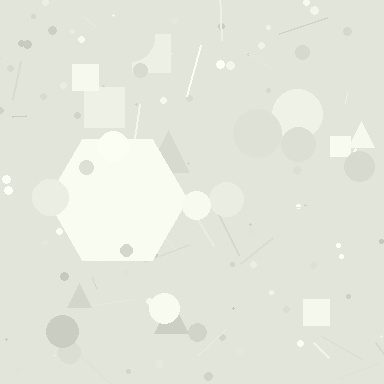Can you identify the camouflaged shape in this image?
The camouflaged shape is a hexagon.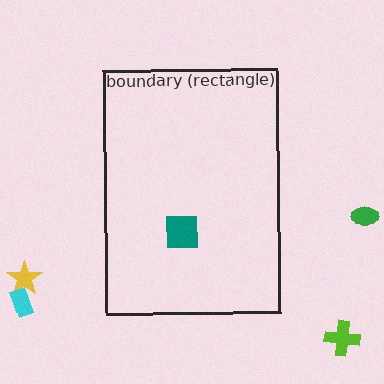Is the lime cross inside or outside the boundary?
Outside.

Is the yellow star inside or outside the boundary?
Outside.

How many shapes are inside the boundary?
1 inside, 4 outside.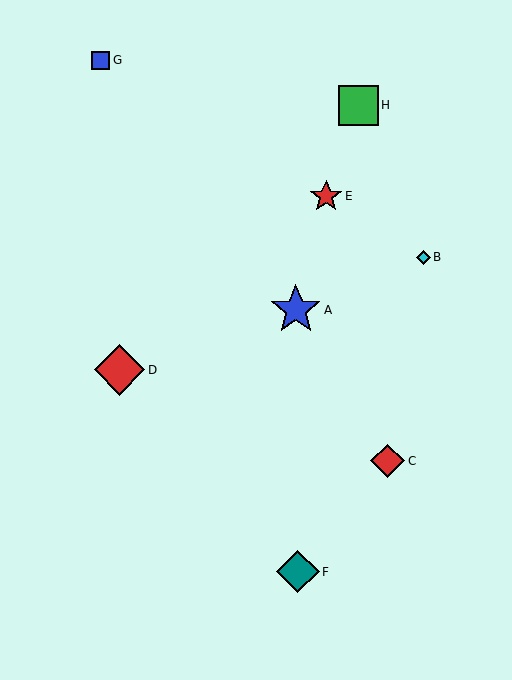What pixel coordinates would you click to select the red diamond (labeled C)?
Click at (388, 461) to select the red diamond C.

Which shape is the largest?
The red diamond (labeled D) is the largest.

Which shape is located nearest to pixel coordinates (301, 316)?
The blue star (labeled A) at (296, 310) is nearest to that location.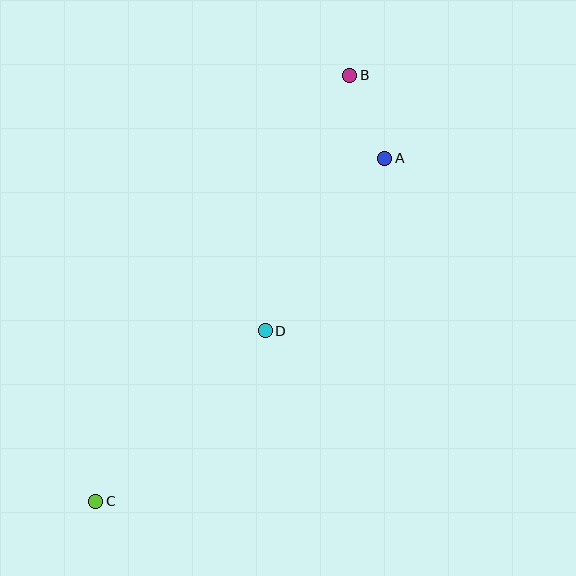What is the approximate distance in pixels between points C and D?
The distance between C and D is approximately 241 pixels.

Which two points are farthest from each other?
Points B and C are farthest from each other.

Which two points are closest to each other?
Points A and B are closest to each other.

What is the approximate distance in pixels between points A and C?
The distance between A and C is approximately 449 pixels.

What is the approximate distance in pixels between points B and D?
The distance between B and D is approximately 269 pixels.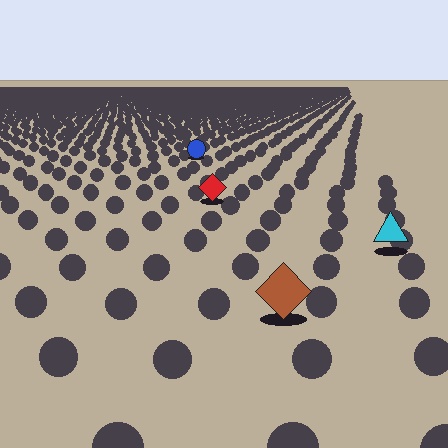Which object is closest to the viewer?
The brown diamond is closest. The texture marks near it are larger and more spread out.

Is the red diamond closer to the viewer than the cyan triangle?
No. The cyan triangle is closer — you can tell from the texture gradient: the ground texture is coarser near it.